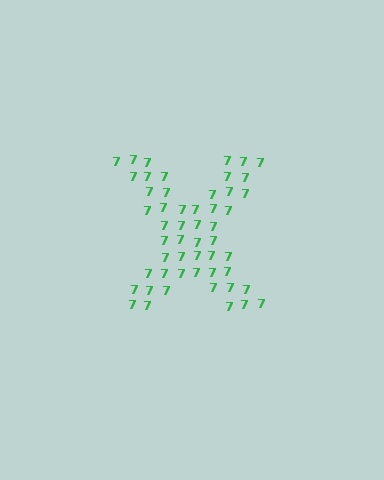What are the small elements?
The small elements are digit 7's.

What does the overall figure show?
The overall figure shows the letter X.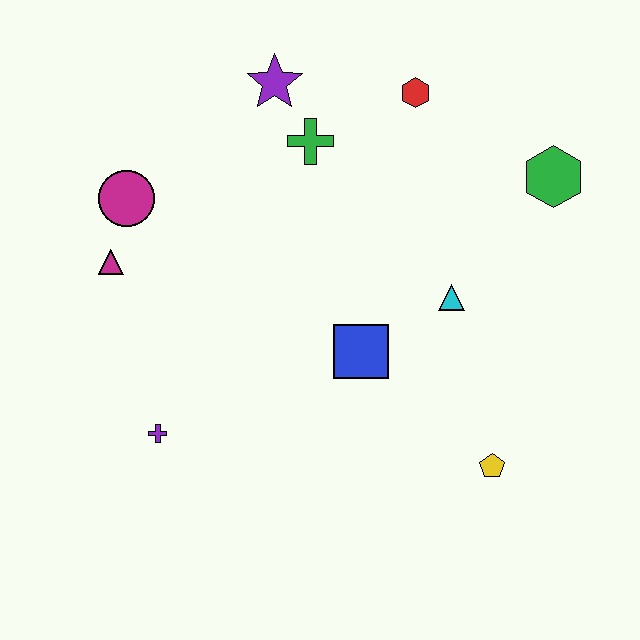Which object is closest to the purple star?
The green cross is closest to the purple star.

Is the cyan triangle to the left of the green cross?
No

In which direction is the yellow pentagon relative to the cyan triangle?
The yellow pentagon is below the cyan triangle.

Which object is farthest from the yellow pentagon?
The magenta circle is farthest from the yellow pentagon.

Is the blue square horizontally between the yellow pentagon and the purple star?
Yes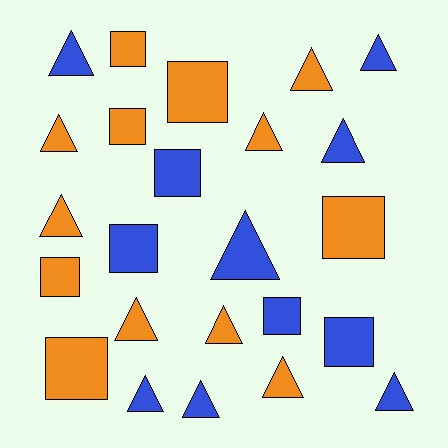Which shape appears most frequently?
Triangle, with 14 objects.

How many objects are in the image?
There are 24 objects.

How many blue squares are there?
There are 4 blue squares.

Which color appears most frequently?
Orange, with 13 objects.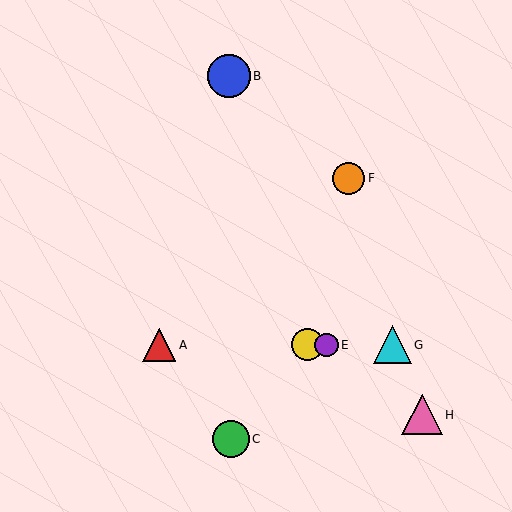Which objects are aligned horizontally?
Objects A, D, E, G are aligned horizontally.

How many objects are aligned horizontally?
4 objects (A, D, E, G) are aligned horizontally.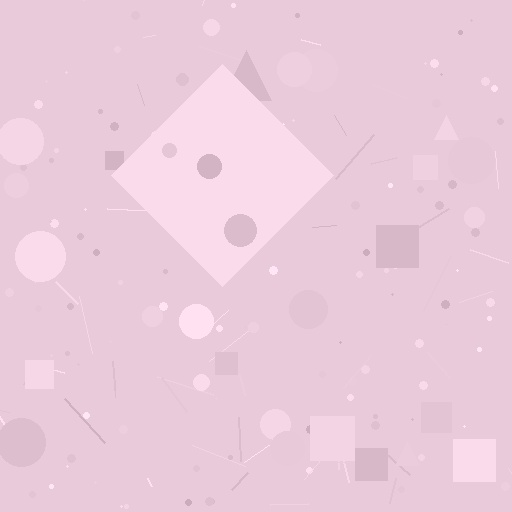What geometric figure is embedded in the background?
A diamond is embedded in the background.